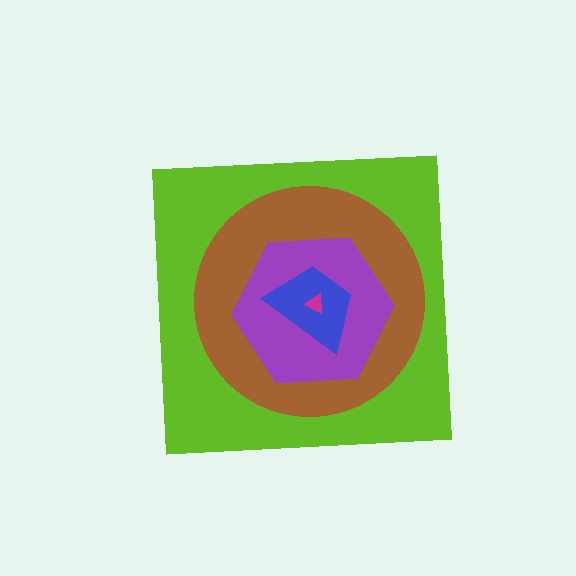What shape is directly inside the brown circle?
The purple hexagon.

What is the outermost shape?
The lime square.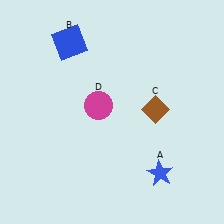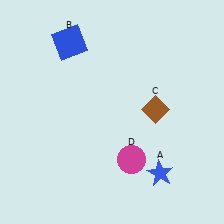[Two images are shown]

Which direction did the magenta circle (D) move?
The magenta circle (D) moved down.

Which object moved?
The magenta circle (D) moved down.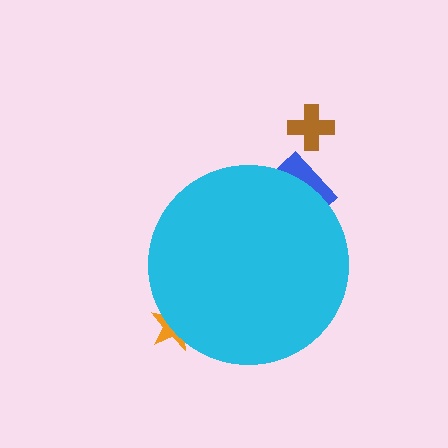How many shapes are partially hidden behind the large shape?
2 shapes are partially hidden.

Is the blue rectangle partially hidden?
Yes, the blue rectangle is partially hidden behind the cyan circle.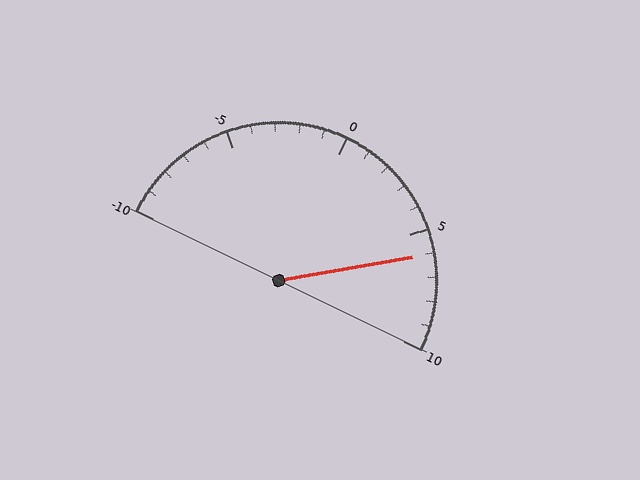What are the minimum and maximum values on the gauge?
The gauge ranges from -10 to 10.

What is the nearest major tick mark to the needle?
The nearest major tick mark is 5.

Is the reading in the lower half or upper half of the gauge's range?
The reading is in the upper half of the range (-10 to 10).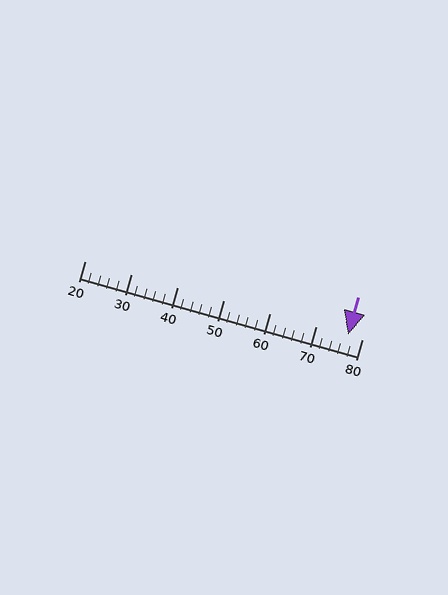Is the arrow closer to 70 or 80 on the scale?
The arrow is closer to 80.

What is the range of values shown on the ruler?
The ruler shows values from 20 to 80.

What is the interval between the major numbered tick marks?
The major tick marks are spaced 10 units apart.